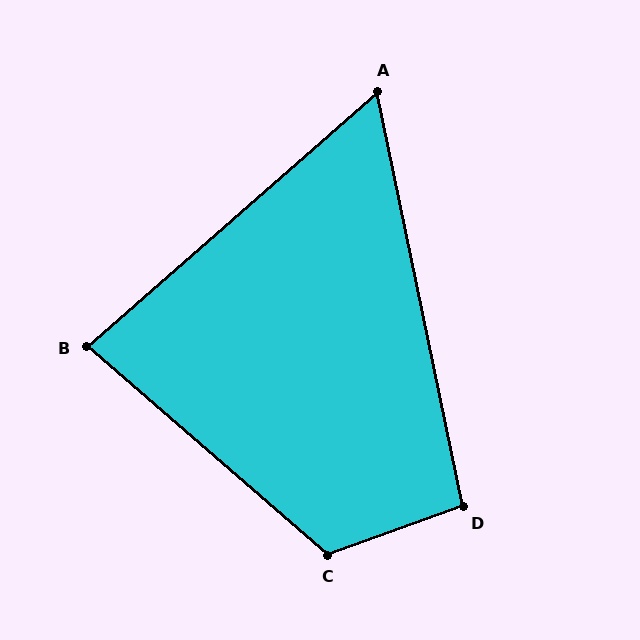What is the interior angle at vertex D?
Approximately 98 degrees (obtuse).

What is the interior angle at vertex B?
Approximately 82 degrees (acute).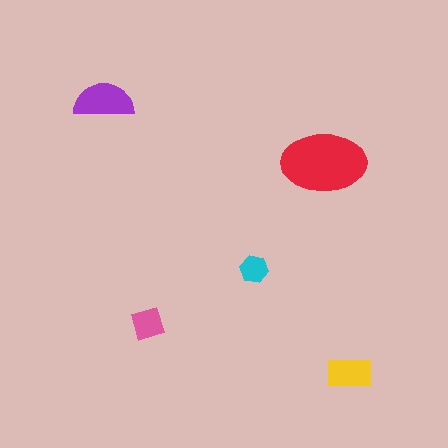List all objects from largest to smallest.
The red ellipse, the purple semicircle, the yellow rectangle, the pink diamond, the cyan hexagon.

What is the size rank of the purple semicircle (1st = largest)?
2nd.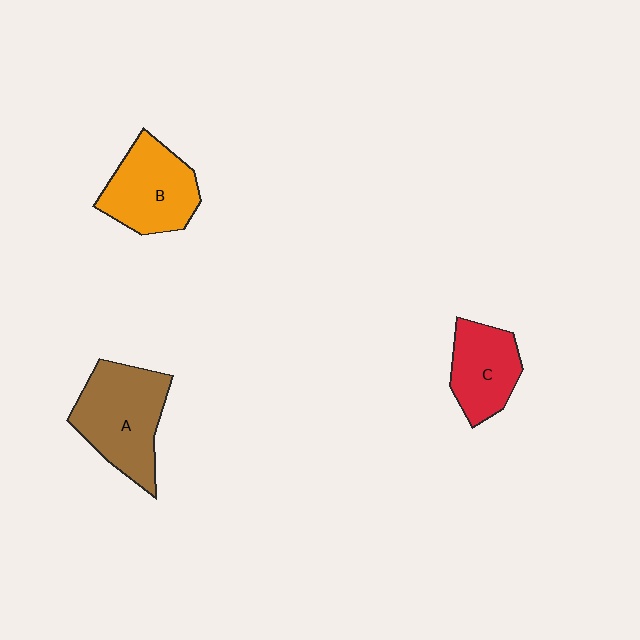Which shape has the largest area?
Shape A (brown).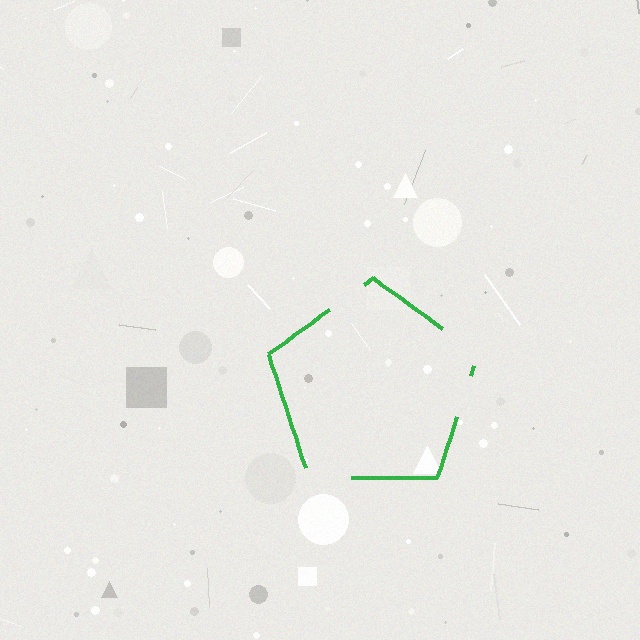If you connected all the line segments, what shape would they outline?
They would outline a pentagon.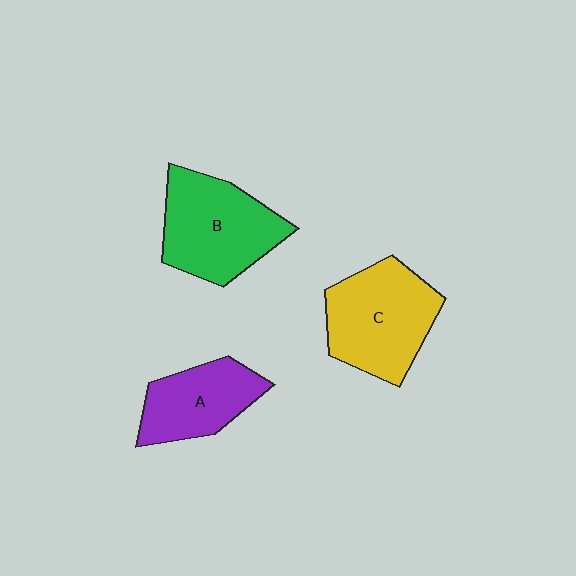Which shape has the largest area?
Shape B (green).